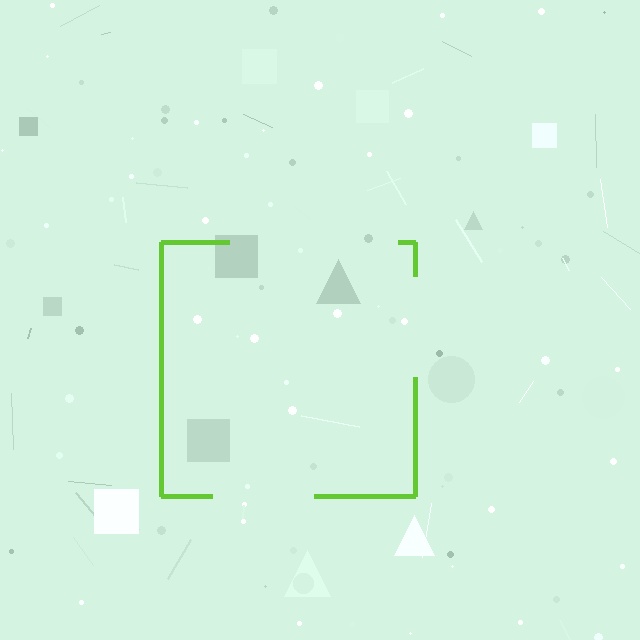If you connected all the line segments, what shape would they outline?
They would outline a square.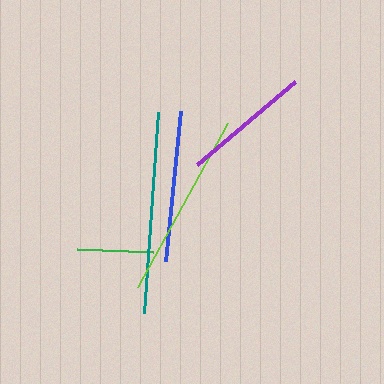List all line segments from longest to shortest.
From longest to shortest: teal, lime, blue, purple, green.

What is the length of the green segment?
The green segment is approximately 76 pixels long.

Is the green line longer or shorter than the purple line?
The purple line is longer than the green line.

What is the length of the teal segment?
The teal segment is approximately 201 pixels long.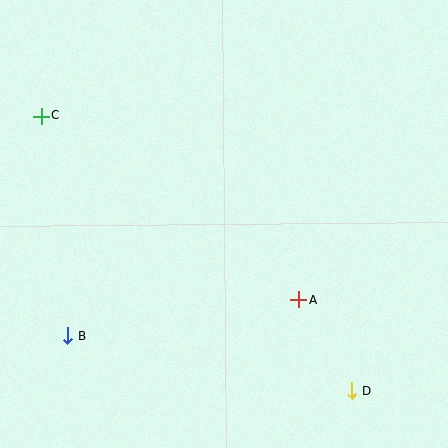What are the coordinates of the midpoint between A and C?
The midpoint between A and C is at (170, 208).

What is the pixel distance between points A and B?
The distance between A and B is 233 pixels.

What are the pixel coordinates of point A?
Point A is at (298, 300).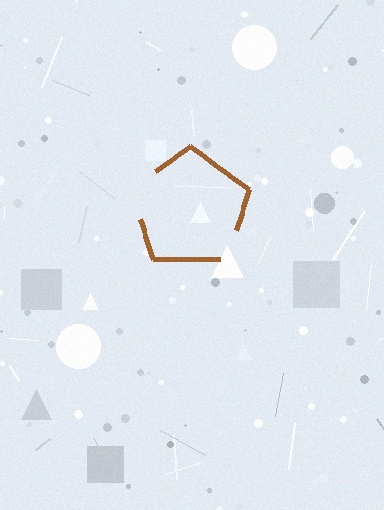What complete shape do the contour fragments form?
The contour fragments form a pentagon.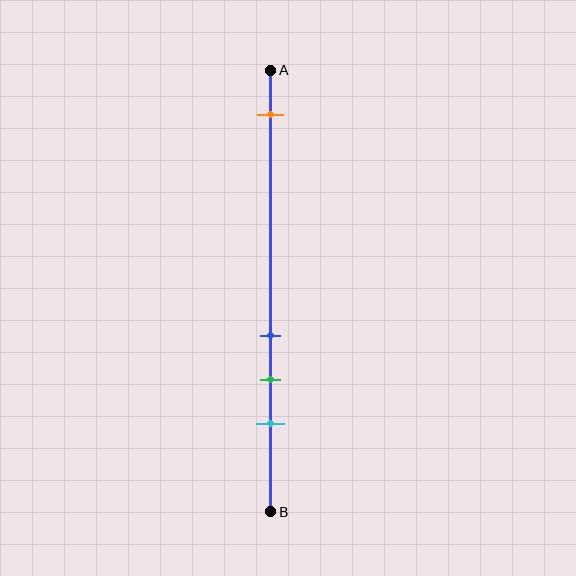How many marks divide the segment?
There are 4 marks dividing the segment.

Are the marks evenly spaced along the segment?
No, the marks are not evenly spaced.